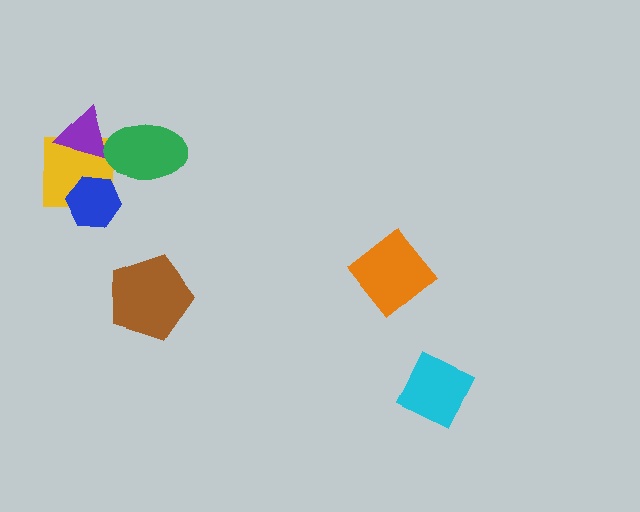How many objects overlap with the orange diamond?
0 objects overlap with the orange diamond.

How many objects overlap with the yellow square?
2 objects overlap with the yellow square.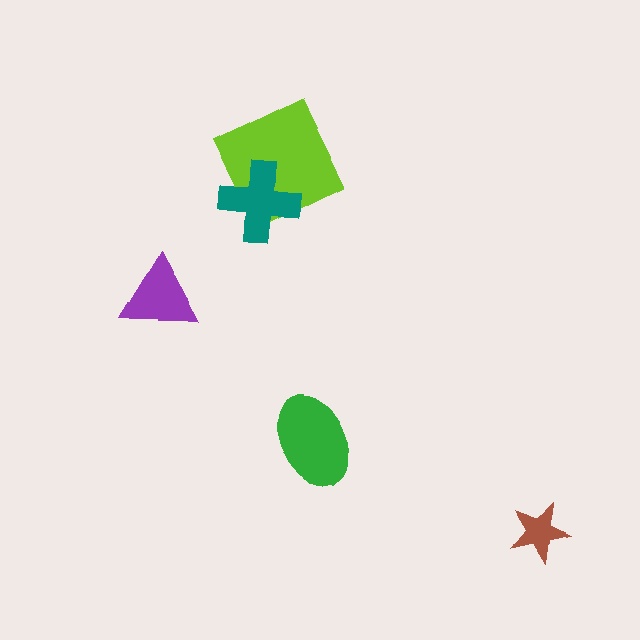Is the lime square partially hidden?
Yes, it is partially covered by another shape.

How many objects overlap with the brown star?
0 objects overlap with the brown star.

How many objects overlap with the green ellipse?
0 objects overlap with the green ellipse.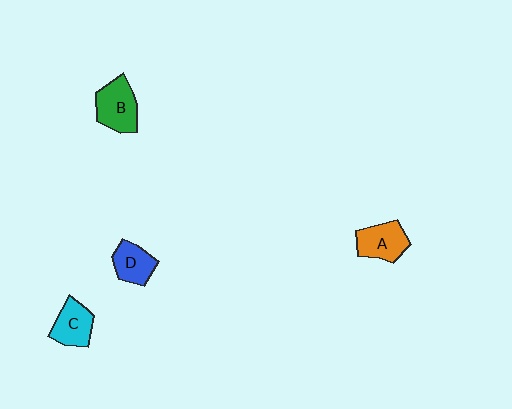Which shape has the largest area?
Shape B (green).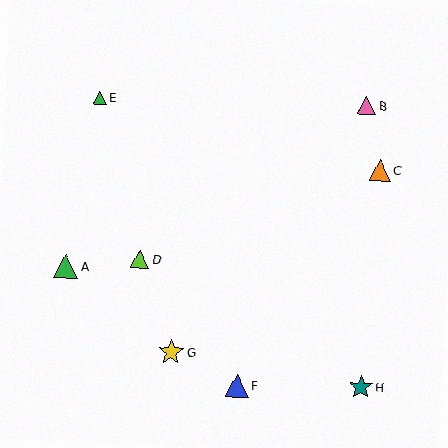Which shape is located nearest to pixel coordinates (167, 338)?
The yellow star (labeled G) at (171, 352) is nearest to that location.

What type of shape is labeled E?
Shape E is a green triangle.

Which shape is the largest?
The yellow star (labeled G) is the largest.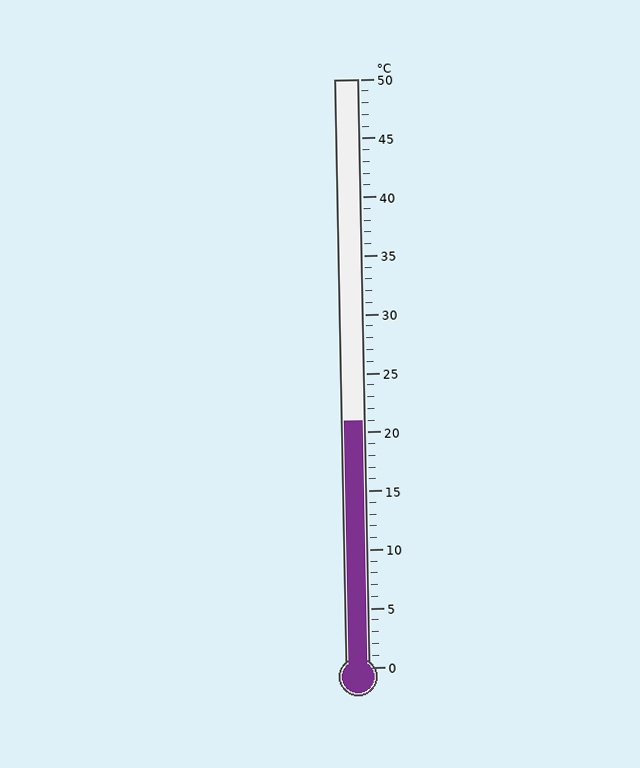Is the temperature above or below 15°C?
The temperature is above 15°C.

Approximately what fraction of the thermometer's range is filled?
The thermometer is filled to approximately 40% of its range.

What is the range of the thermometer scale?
The thermometer scale ranges from 0°C to 50°C.